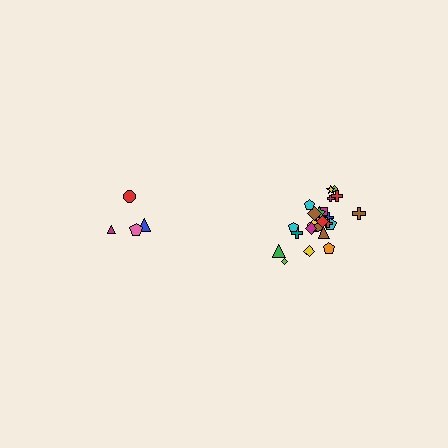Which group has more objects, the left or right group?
The right group.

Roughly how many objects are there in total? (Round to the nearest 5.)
Roughly 30 objects in total.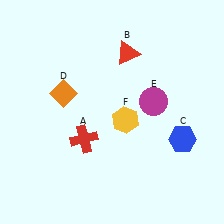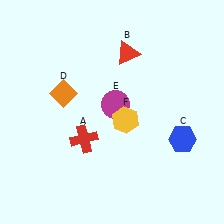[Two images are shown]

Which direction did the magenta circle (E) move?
The magenta circle (E) moved left.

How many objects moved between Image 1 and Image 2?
1 object moved between the two images.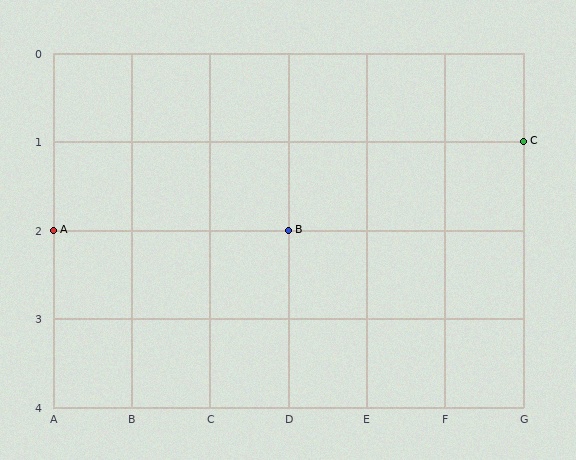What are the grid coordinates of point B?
Point B is at grid coordinates (D, 2).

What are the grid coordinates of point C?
Point C is at grid coordinates (G, 1).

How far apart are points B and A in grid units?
Points B and A are 3 columns apart.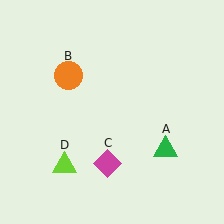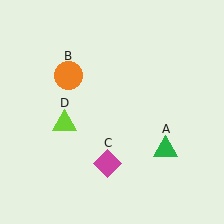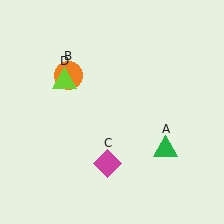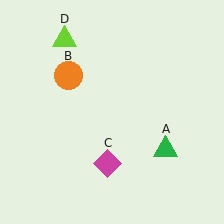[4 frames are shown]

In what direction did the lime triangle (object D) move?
The lime triangle (object D) moved up.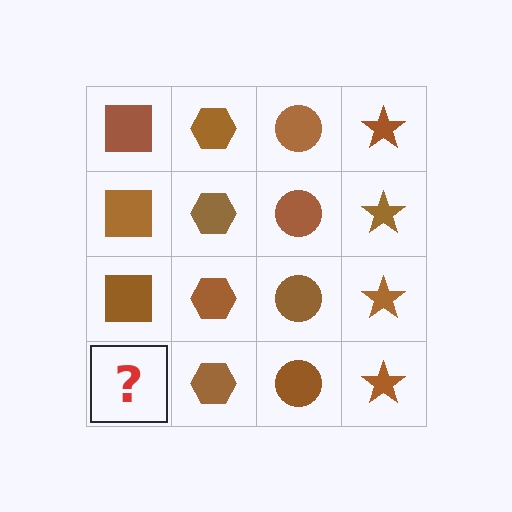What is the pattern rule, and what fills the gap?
The rule is that each column has a consistent shape. The gap should be filled with a brown square.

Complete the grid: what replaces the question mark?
The question mark should be replaced with a brown square.